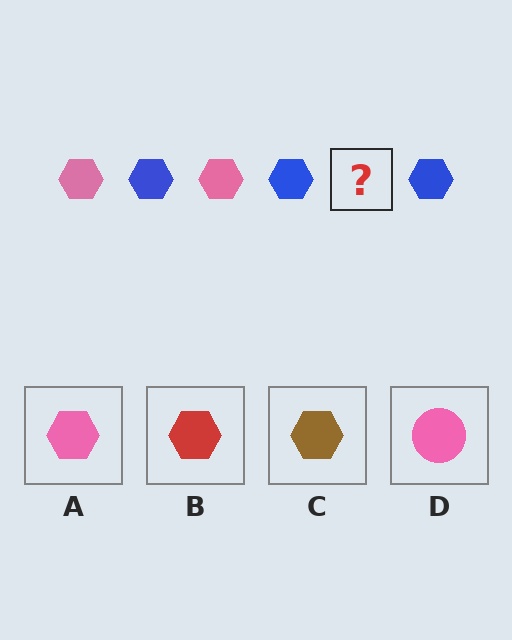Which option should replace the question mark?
Option A.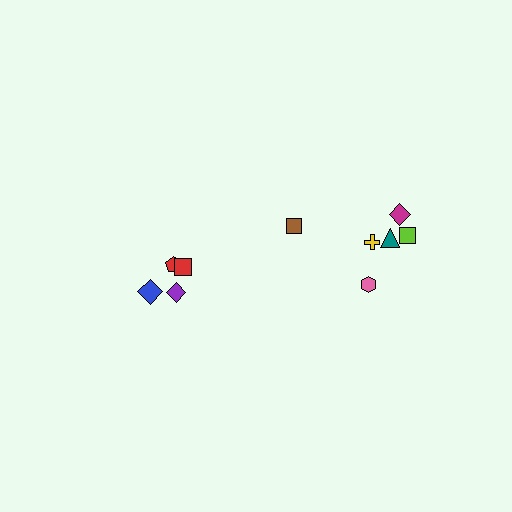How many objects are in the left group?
There are 4 objects.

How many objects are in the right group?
There are 6 objects.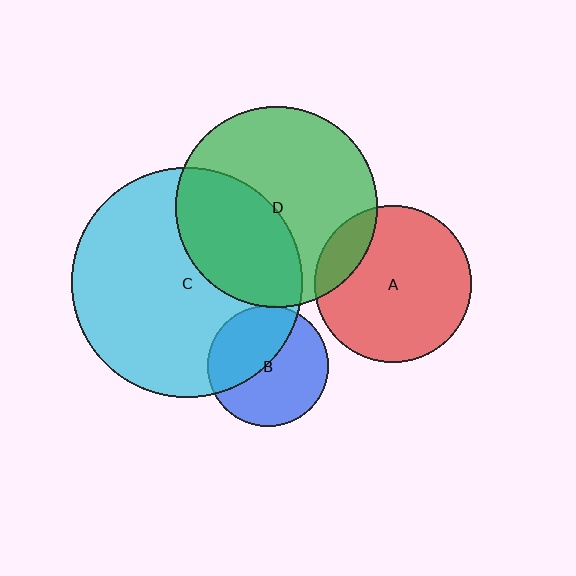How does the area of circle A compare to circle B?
Approximately 1.7 times.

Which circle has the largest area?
Circle C (cyan).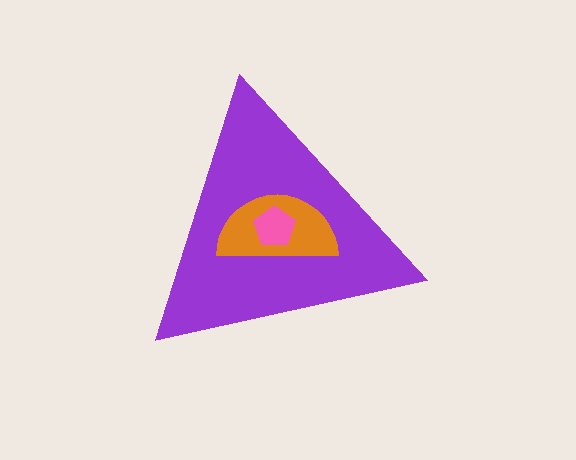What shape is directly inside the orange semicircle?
The pink pentagon.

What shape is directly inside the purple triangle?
The orange semicircle.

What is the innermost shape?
The pink pentagon.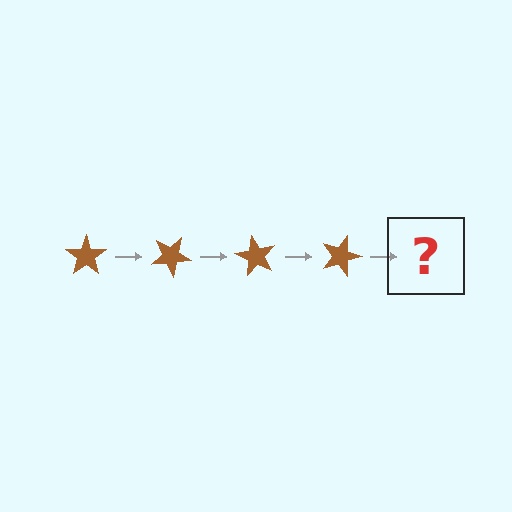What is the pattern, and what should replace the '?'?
The pattern is that the star rotates 30 degrees each step. The '?' should be a brown star rotated 120 degrees.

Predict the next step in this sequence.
The next step is a brown star rotated 120 degrees.